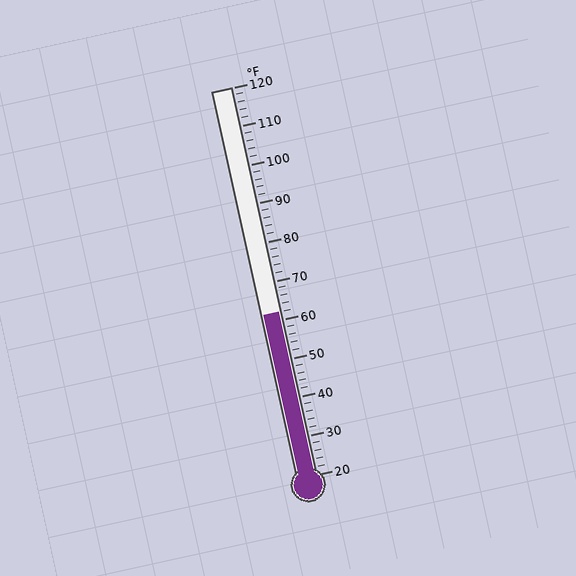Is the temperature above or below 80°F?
The temperature is below 80°F.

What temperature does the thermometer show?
The thermometer shows approximately 62°F.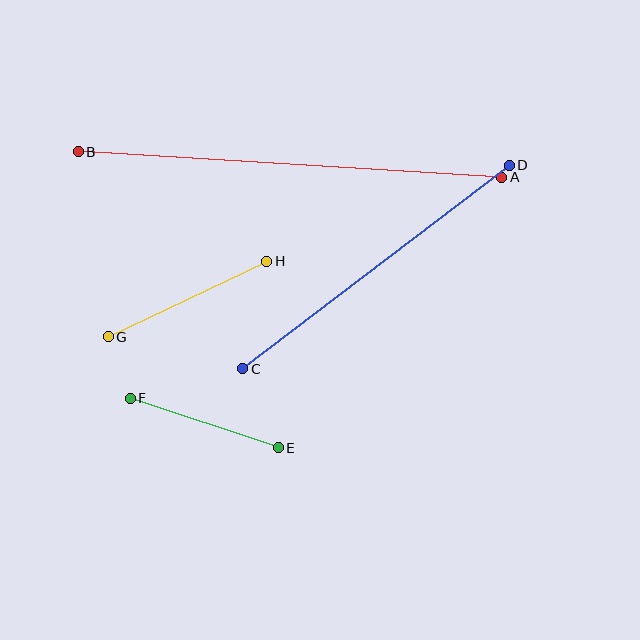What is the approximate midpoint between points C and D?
The midpoint is at approximately (376, 267) pixels.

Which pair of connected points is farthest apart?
Points A and B are farthest apart.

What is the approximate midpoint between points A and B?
The midpoint is at approximately (290, 164) pixels.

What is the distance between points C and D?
The distance is approximately 335 pixels.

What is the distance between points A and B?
The distance is approximately 424 pixels.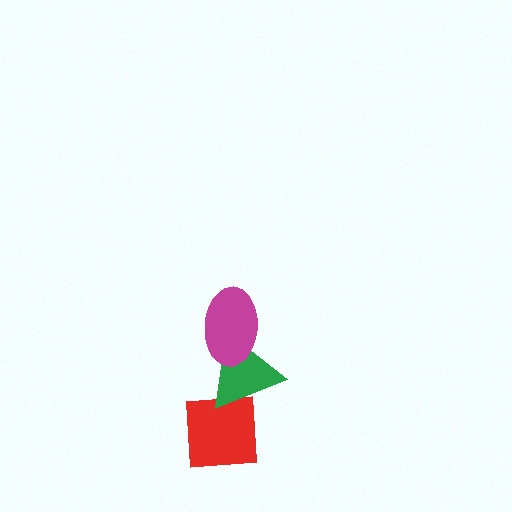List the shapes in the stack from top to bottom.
From top to bottom: the magenta ellipse, the green triangle, the red square.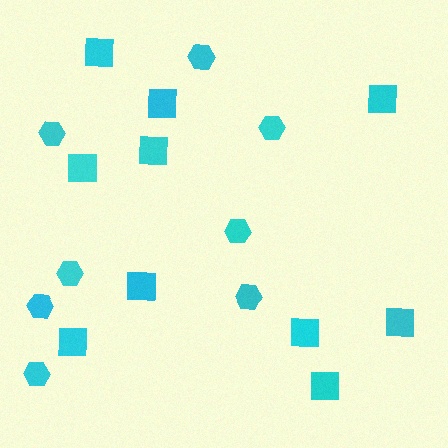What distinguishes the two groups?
There are 2 groups: one group of squares (10) and one group of hexagons (8).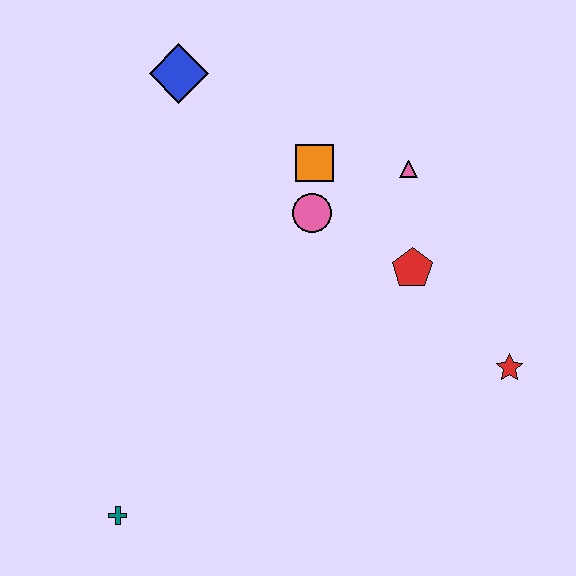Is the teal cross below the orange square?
Yes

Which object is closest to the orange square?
The pink circle is closest to the orange square.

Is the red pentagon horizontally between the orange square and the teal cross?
No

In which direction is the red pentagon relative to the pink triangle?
The red pentagon is below the pink triangle.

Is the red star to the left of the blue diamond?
No